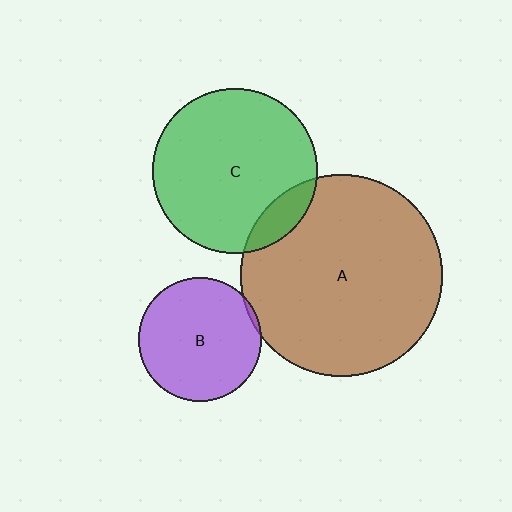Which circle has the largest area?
Circle A (brown).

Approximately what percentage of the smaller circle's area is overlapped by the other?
Approximately 10%.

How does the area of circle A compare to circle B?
Approximately 2.7 times.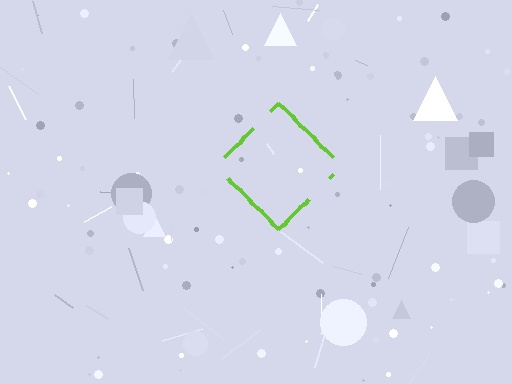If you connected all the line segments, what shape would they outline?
They would outline a diamond.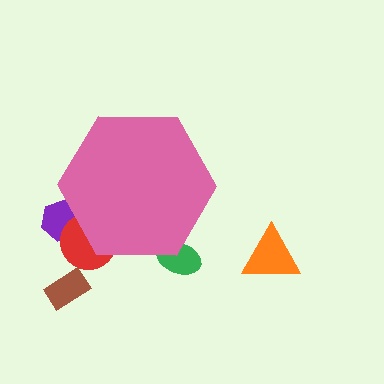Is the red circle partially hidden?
Yes, the red circle is partially hidden behind the pink hexagon.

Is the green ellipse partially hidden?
Yes, the green ellipse is partially hidden behind the pink hexagon.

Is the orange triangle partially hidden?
No, the orange triangle is fully visible.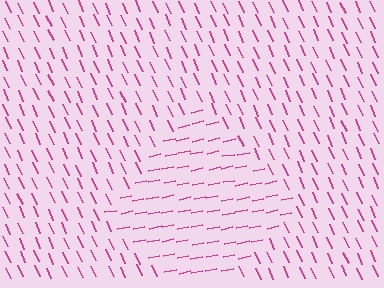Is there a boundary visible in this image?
Yes, there is a texture boundary formed by a change in line orientation.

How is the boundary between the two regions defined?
The boundary is defined purely by a change in line orientation (approximately 77 degrees difference). All lines are the same color and thickness.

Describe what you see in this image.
The image is filled with small magenta line segments. A diamond region in the image has lines oriented differently from the surrounding lines, creating a visible texture boundary.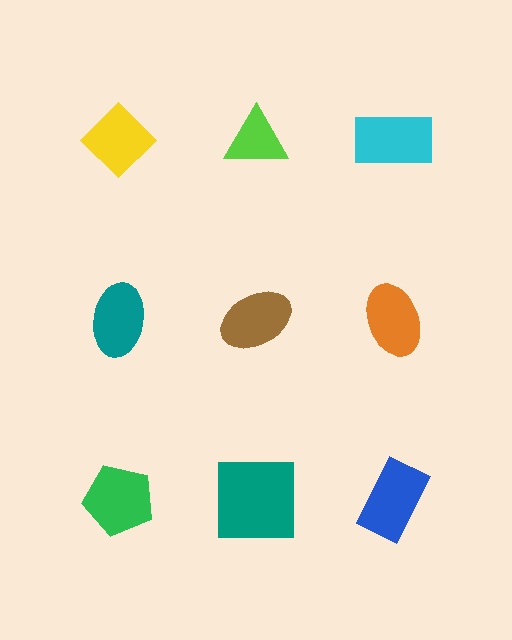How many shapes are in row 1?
3 shapes.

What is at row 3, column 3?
A blue rectangle.